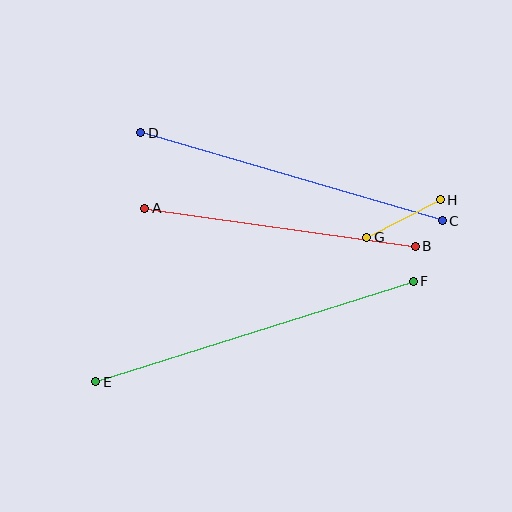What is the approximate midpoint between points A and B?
The midpoint is at approximately (280, 227) pixels.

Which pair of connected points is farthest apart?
Points E and F are farthest apart.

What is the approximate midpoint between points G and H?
The midpoint is at approximately (403, 219) pixels.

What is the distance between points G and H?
The distance is approximately 83 pixels.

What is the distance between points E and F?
The distance is approximately 333 pixels.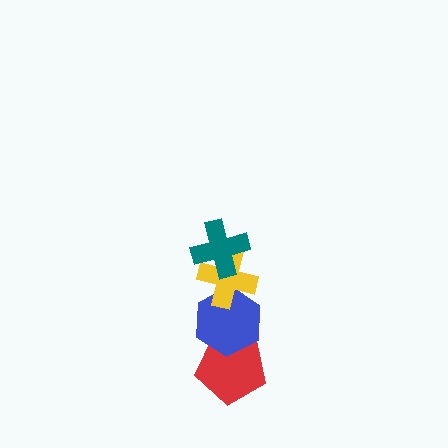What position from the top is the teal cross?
The teal cross is 1st from the top.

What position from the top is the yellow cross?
The yellow cross is 2nd from the top.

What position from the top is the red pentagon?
The red pentagon is 4th from the top.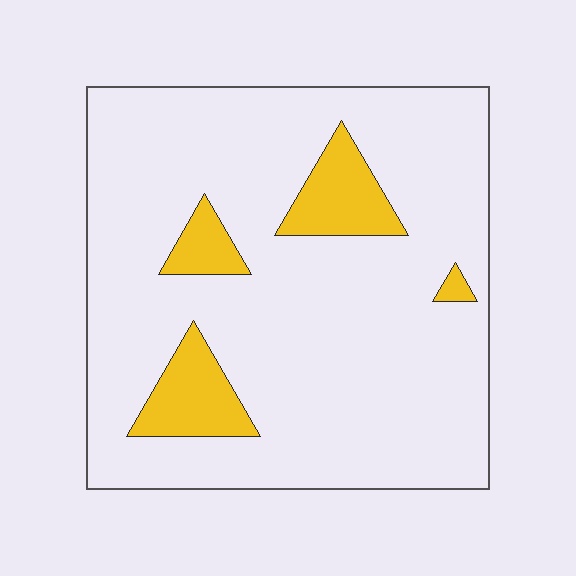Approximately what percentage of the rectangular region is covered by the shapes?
Approximately 15%.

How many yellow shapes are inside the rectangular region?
4.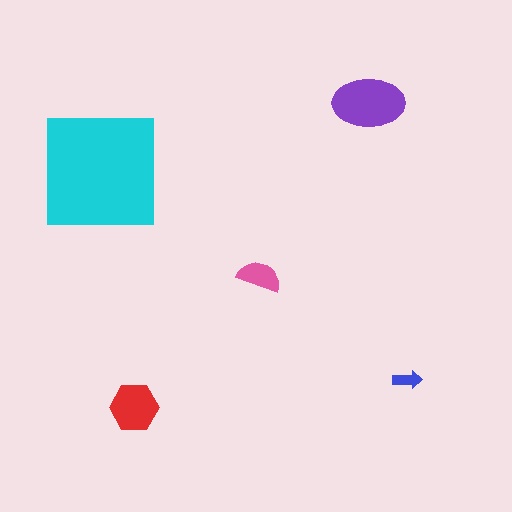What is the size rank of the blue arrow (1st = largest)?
5th.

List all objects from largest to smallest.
The cyan square, the purple ellipse, the red hexagon, the pink semicircle, the blue arrow.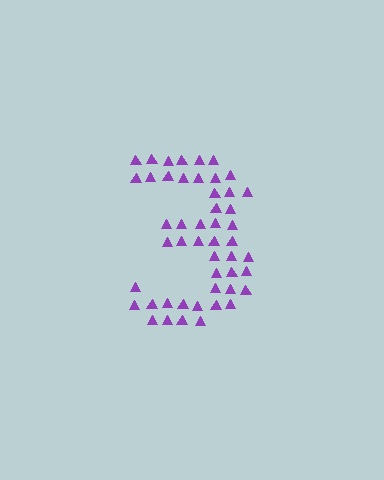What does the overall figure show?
The overall figure shows the digit 3.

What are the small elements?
The small elements are triangles.